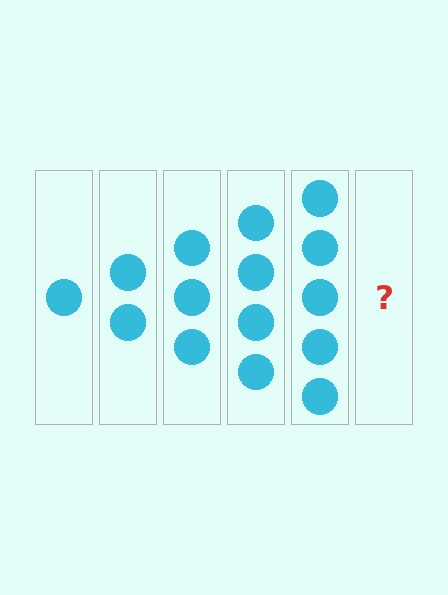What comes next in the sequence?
The next element should be 6 circles.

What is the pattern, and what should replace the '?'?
The pattern is that each step adds one more circle. The '?' should be 6 circles.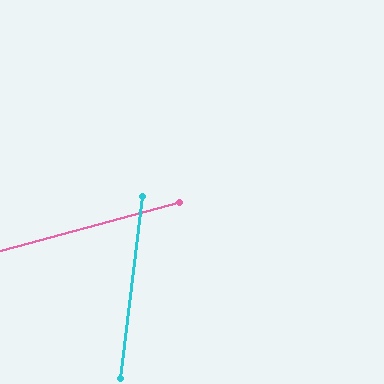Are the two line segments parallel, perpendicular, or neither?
Neither parallel nor perpendicular — they differ by about 68°.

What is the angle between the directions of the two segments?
Approximately 68 degrees.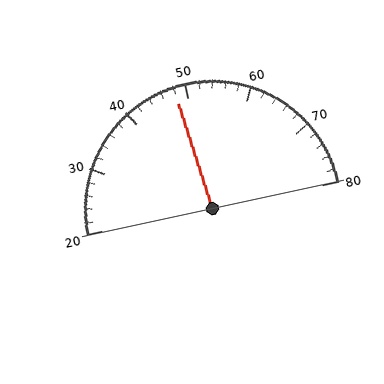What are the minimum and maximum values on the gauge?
The gauge ranges from 20 to 80.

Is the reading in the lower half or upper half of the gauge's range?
The reading is in the lower half of the range (20 to 80).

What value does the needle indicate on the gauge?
The needle indicates approximately 48.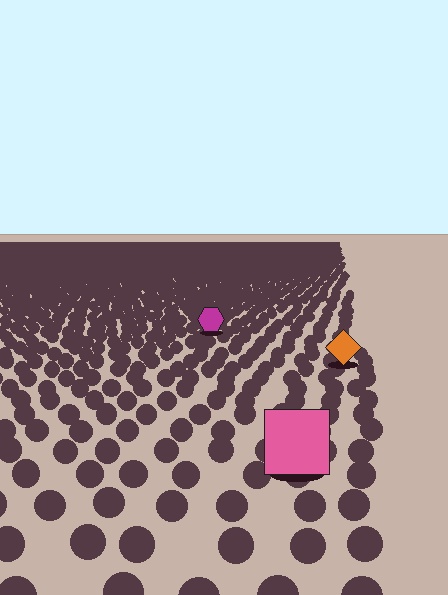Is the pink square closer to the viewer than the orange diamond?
Yes. The pink square is closer — you can tell from the texture gradient: the ground texture is coarser near it.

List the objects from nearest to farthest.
From nearest to farthest: the pink square, the orange diamond, the magenta hexagon.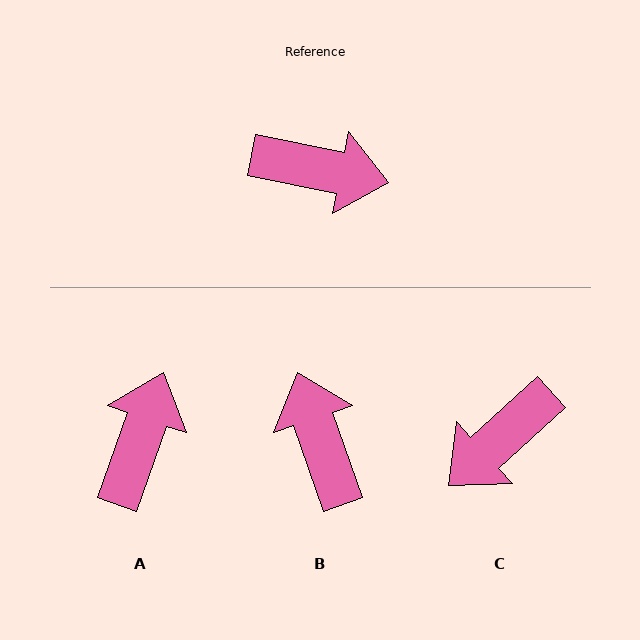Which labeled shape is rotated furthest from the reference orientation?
C, about 127 degrees away.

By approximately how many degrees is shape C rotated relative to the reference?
Approximately 127 degrees clockwise.